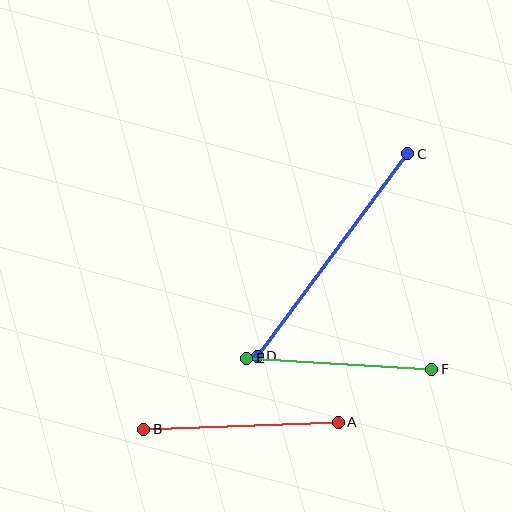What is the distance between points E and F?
The distance is approximately 185 pixels.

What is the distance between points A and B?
The distance is approximately 195 pixels.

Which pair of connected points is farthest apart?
Points C and D are farthest apart.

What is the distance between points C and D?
The distance is approximately 252 pixels.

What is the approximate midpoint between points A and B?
The midpoint is at approximately (241, 426) pixels.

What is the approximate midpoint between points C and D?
The midpoint is at approximately (332, 255) pixels.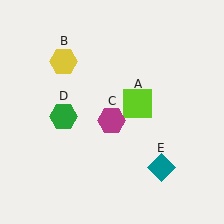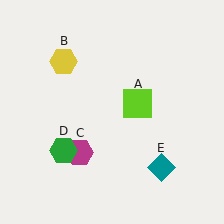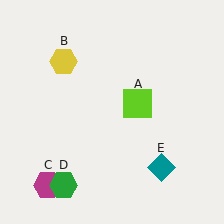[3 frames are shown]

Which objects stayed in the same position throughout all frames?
Lime square (object A) and yellow hexagon (object B) and teal diamond (object E) remained stationary.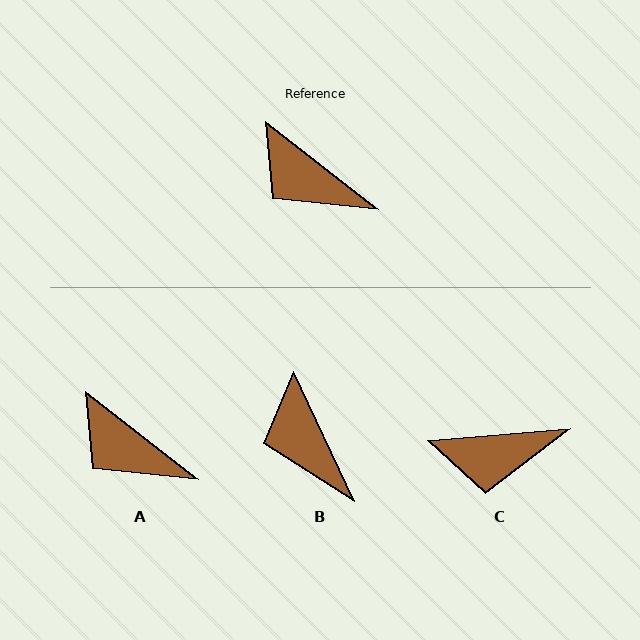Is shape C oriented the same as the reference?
No, it is off by about 43 degrees.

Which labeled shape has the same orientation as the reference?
A.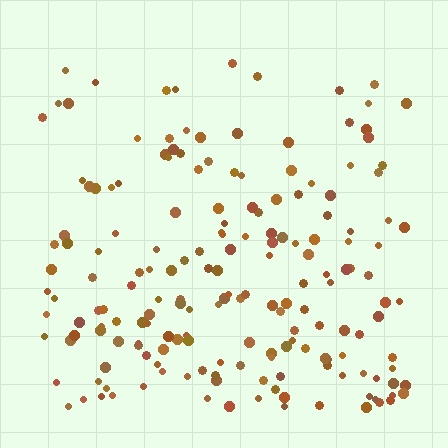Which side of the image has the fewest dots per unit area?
The top.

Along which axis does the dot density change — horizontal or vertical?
Vertical.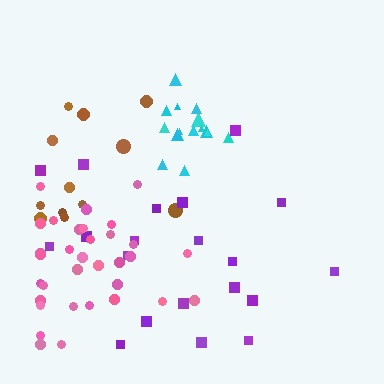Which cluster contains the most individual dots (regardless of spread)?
Pink (34).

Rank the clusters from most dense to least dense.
cyan, pink, purple, brown.